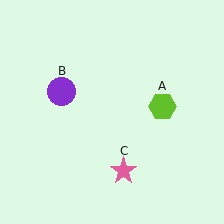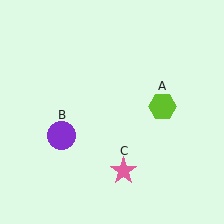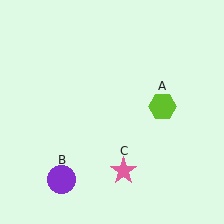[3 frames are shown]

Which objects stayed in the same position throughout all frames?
Lime hexagon (object A) and pink star (object C) remained stationary.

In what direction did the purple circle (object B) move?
The purple circle (object B) moved down.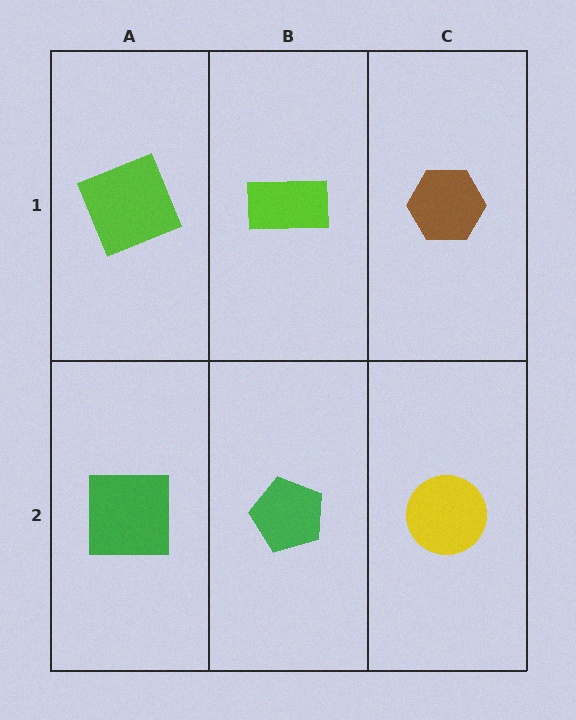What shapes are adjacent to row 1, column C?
A yellow circle (row 2, column C), a lime rectangle (row 1, column B).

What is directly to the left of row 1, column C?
A lime rectangle.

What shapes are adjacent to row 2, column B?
A lime rectangle (row 1, column B), a green square (row 2, column A), a yellow circle (row 2, column C).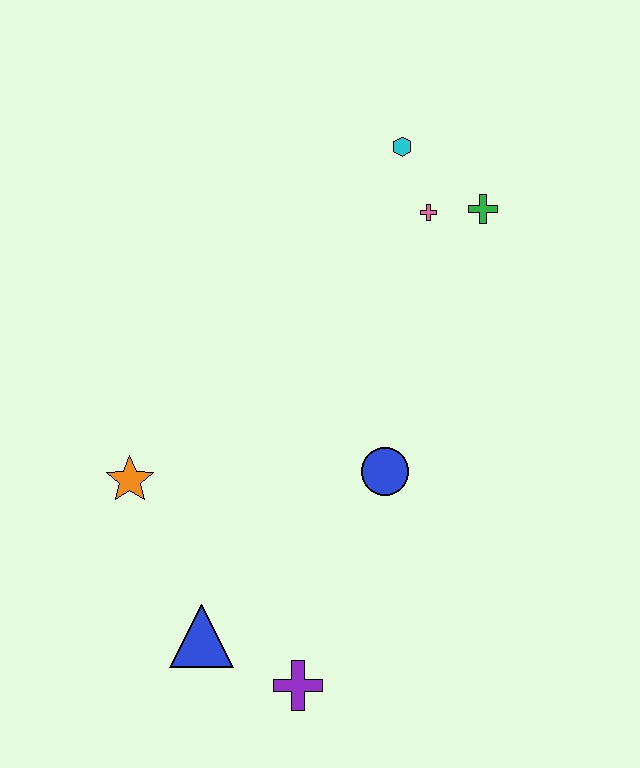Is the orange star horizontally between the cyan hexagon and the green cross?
No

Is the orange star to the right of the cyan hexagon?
No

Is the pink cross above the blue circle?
Yes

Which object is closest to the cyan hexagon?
The pink cross is closest to the cyan hexagon.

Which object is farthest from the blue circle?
The cyan hexagon is farthest from the blue circle.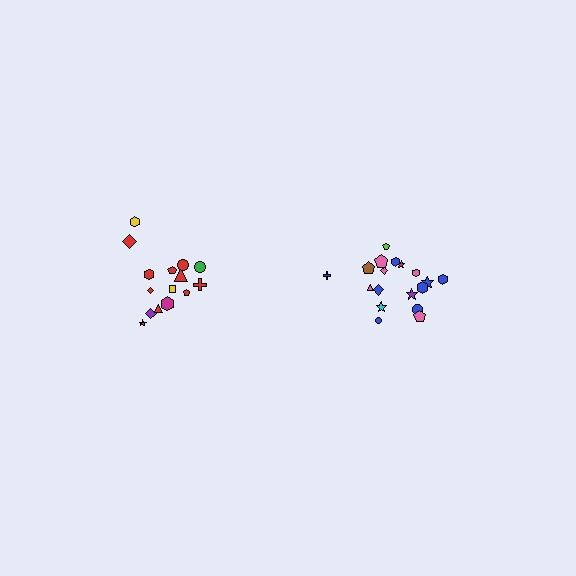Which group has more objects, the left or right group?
The right group.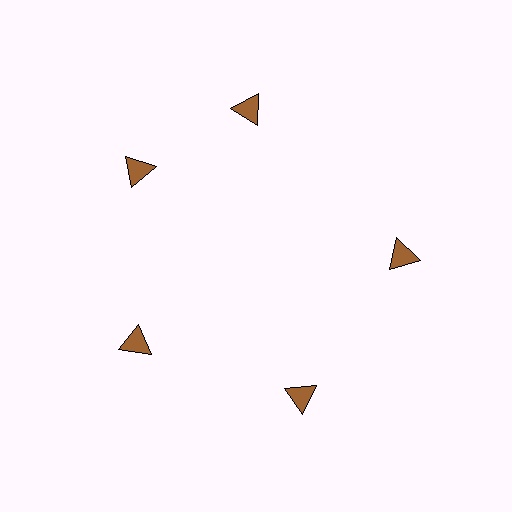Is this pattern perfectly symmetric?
No. The 5 brown triangles are arranged in a ring, but one element near the 1 o'clock position is rotated out of alignment along the ring, breaking the 5-fold rotational symmetry.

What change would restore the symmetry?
The symmetry would be restored by rotating it back into even spacing with its neighbors so that all 5 triangles sit at equal angles and equal distance from the center.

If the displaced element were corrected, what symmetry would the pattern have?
It would have 5-fold rotational symmetry — the pattern would map onto itself every 72 degrees.